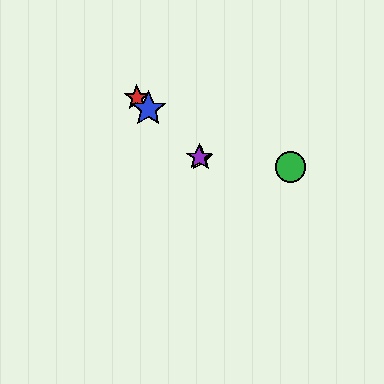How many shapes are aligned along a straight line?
4 shapes (the red star, the blue star, the yellow star, the purple star) are aligned along a straight line.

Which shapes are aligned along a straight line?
The red star, the blue star, the yellow star, the purple star are aligned along a straight line.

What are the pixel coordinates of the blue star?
The blue star is at (148, 109).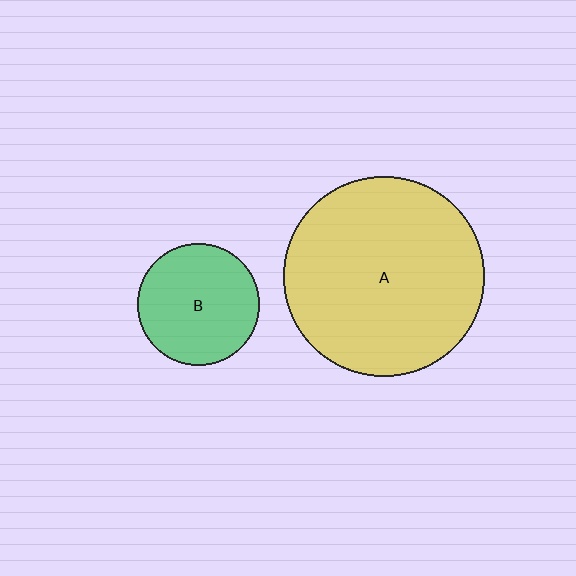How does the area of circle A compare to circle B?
Approximately 2.7 times.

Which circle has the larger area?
Circle A (yellow).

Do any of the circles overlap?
No, none of the circles overlap.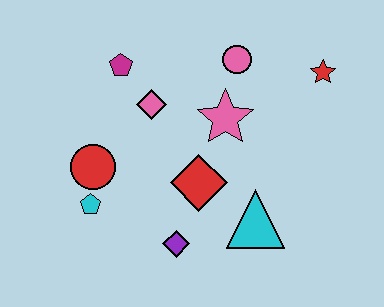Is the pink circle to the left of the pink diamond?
No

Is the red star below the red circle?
No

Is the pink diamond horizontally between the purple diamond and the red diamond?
No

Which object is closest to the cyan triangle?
The red diamond is closest to the cyan triangle.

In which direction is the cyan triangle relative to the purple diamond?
The cyan triangle is to the right of the purple diamond.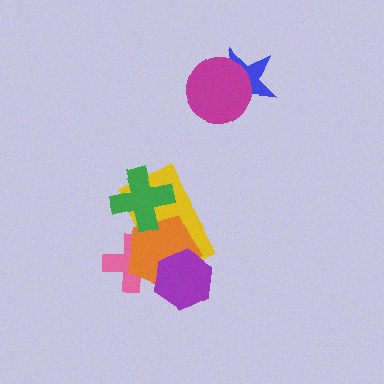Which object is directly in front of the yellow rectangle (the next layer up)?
The orange pentagon is directly in front of the yellow rectangle.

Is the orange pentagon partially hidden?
Yes, it is partially covered by another shape.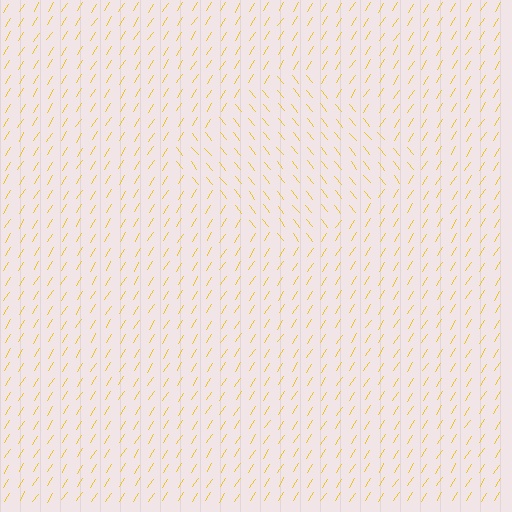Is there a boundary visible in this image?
Yes, there is a texture boundary formed by a change in line orientation.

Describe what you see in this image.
The image is filled with small yellow line segments. A diamond region in the image has lines oriented differently from the surrounding lines, creating a visible texture boundary.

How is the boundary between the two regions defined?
The boundary is defined purely by a change in line orientation (approximately 72 degrees difference). All lines are the same color and thickness.